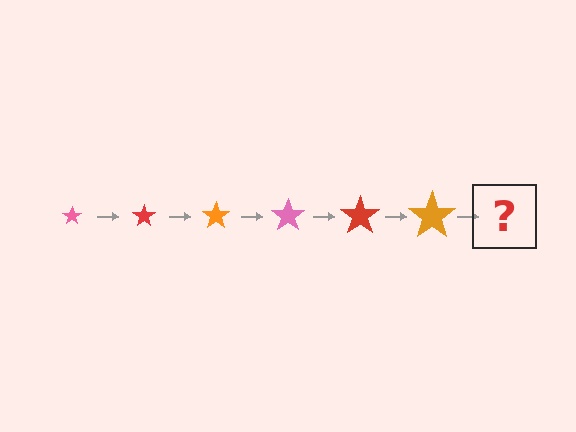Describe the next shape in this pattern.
It should be a pink star, larger than the previous one.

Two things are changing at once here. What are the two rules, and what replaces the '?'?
The two rules are that the star grows larger each step and the color cycles through pink, red, and orange. The '?' should be a pink star, larger than the previous one.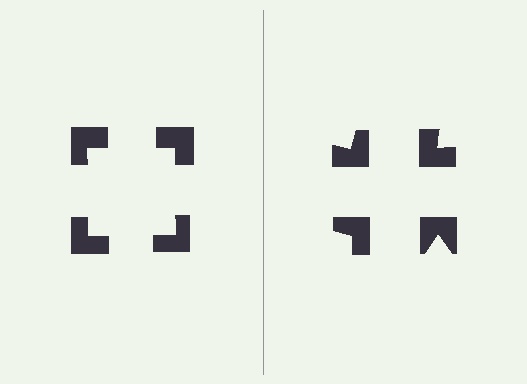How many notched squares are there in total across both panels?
8 — 4 on each side.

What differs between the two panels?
The notched squares are positioned identically on both sides; only the wedge orientations differ. On the left they align to a square; on the right they are misaligned.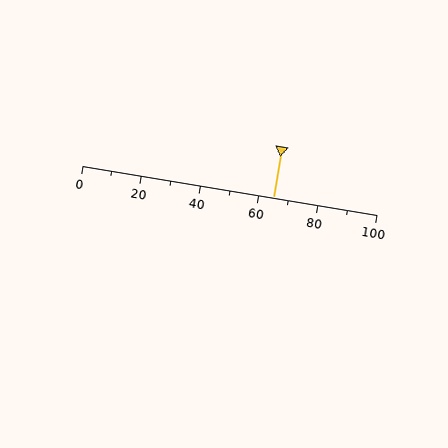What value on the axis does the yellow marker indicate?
The marker indicates approximately 65.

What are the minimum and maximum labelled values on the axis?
The axis runs from 0 to 100.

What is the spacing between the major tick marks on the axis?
The major ticks are spaced 20 apart.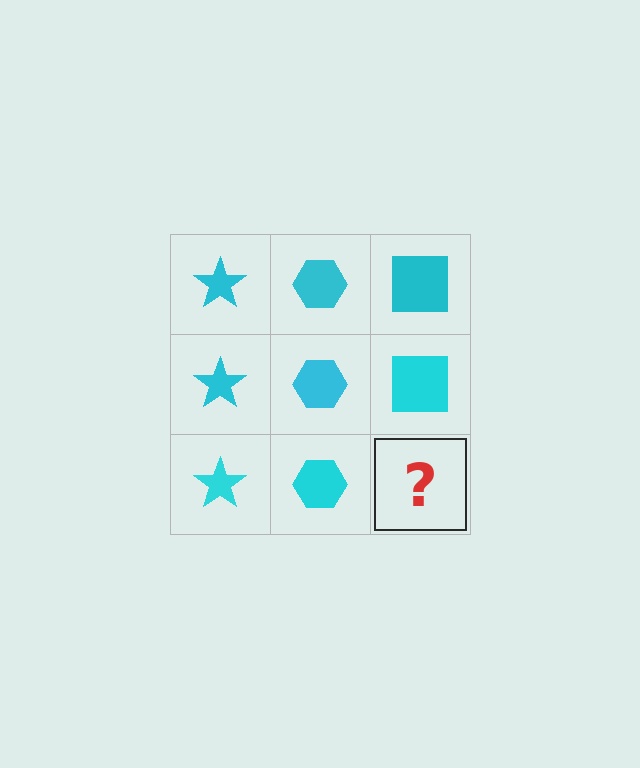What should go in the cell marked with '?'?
The missing cell should contain a cyan square.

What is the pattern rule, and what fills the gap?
The rule is that each column has a consistent shape. The gap should be filled with a cyan square.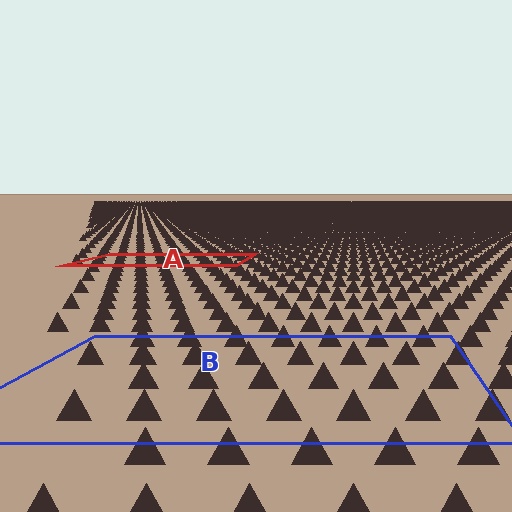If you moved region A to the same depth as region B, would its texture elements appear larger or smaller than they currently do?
They would appear larger. At a closer depth, the same texture elements are projected at a bigger on-screen size.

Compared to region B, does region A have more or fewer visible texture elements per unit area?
Region A has more texture elements per unit area — they are packed more densely because it is farther away.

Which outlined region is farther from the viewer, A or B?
Region A is farther from the viewer — the texture elements inside it appear smaller and more densely packed.